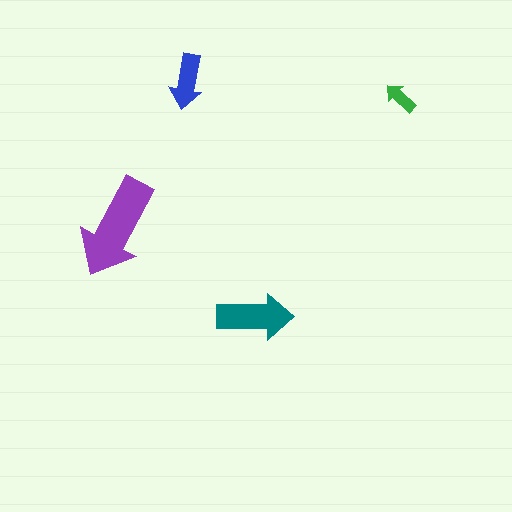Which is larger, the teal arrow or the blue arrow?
The teal one.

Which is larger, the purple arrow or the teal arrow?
The purple one.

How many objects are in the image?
There are 4 objects in the image.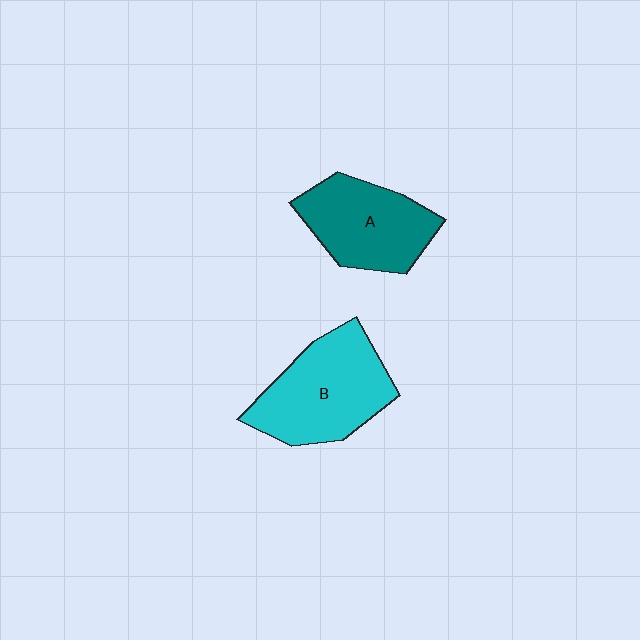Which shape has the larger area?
Shape B (cyan).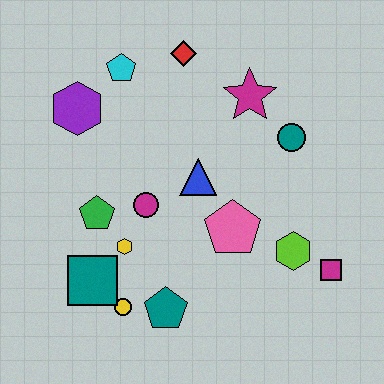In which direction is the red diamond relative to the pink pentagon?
The red diamond is above the pink pentagon.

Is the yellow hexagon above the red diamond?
No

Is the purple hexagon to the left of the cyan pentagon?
Yes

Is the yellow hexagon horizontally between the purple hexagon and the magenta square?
Yes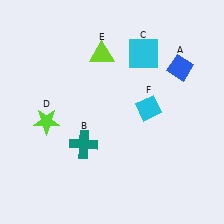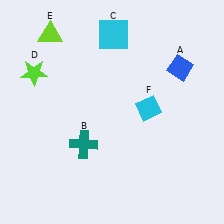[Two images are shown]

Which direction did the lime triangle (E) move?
The lime triangle (E) moved left.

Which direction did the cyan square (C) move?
The cyan square (C) moved left.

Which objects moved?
The objects that moved are: the cyan square (C), the lime star (D), the lime triangle (E).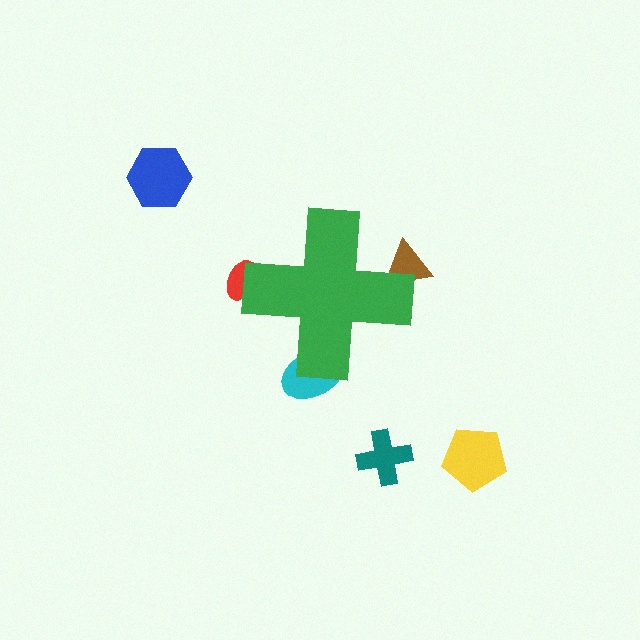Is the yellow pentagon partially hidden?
No, the yellow pentagon is fully visible.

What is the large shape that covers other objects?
A green cross.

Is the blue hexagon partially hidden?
No, the blue hexagon is fully visible.